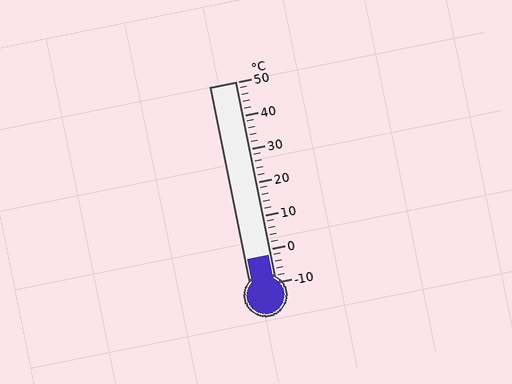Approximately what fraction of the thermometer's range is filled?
The thermometer is filled to approximately 15% of its range.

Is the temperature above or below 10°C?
The temperature is below 10°C.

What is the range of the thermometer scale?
The thermometer scale ranges from -10°C to 50°C.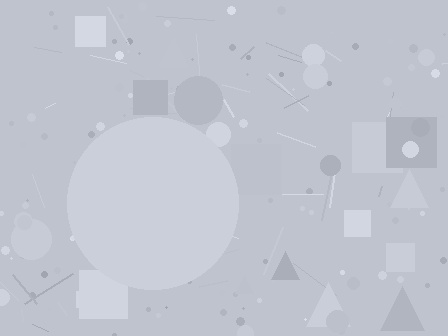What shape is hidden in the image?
A circle is hidden in the image.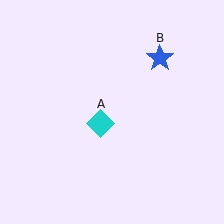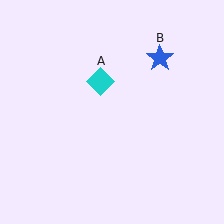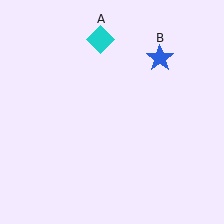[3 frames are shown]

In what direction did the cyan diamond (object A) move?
The cyan diamond (object A) moved up.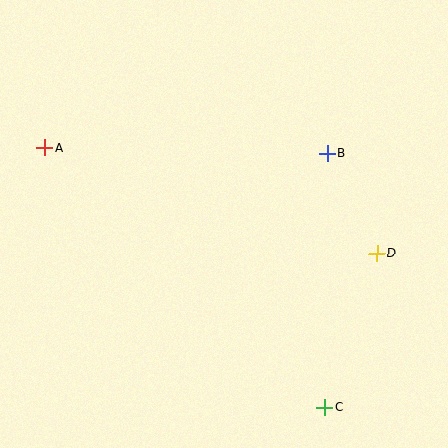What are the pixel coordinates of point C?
Point C is at (324, 407).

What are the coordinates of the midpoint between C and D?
The midpoint between C and D is at (351, 330).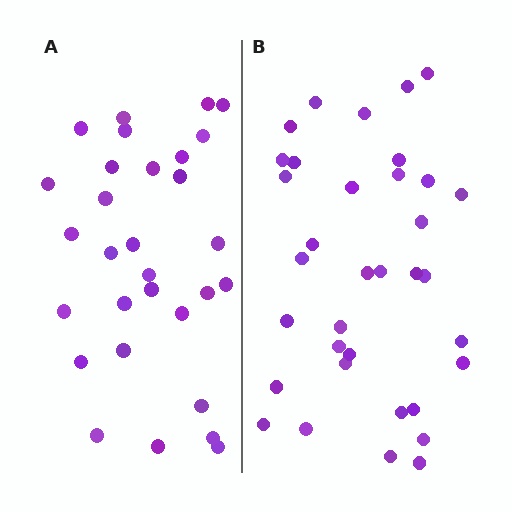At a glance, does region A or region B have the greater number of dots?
Region B (the right region) has more dots.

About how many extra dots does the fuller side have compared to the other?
Region B has about 5 more dots than region A.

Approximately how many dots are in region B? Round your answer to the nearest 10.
About 40 dots. (The exact count is 35, which rounds to 40.)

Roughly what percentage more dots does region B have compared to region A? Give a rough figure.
About 15% more.